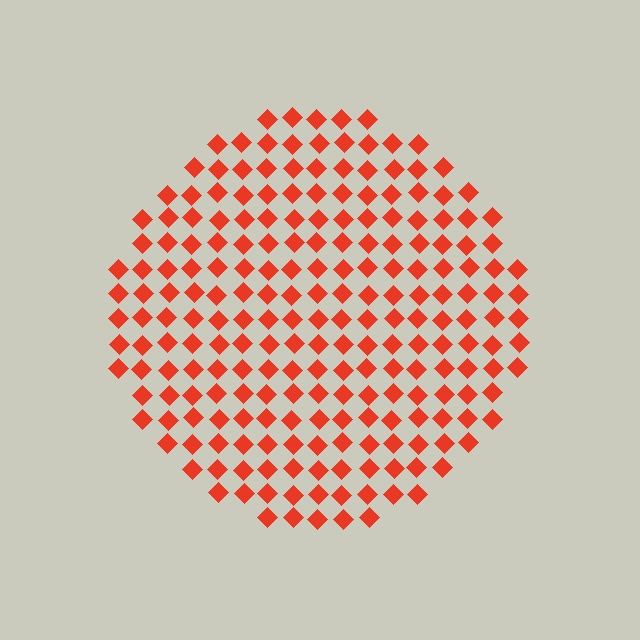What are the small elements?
The small elements are diamonds.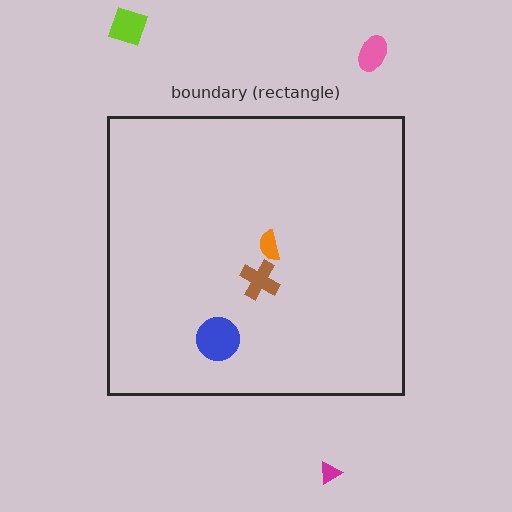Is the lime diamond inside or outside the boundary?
Outside.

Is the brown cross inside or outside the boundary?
Inside.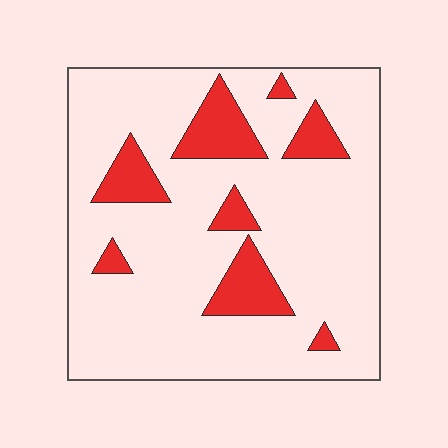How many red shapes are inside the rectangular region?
8.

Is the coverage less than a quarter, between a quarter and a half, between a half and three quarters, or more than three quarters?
Less than a quarter.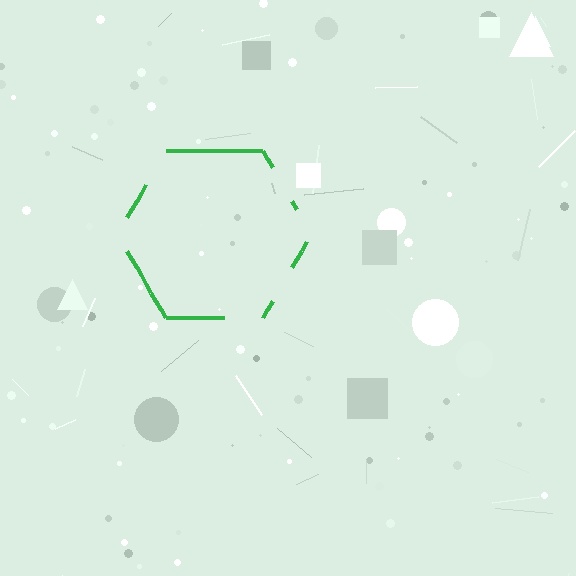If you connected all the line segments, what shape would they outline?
They would outline a hexagon.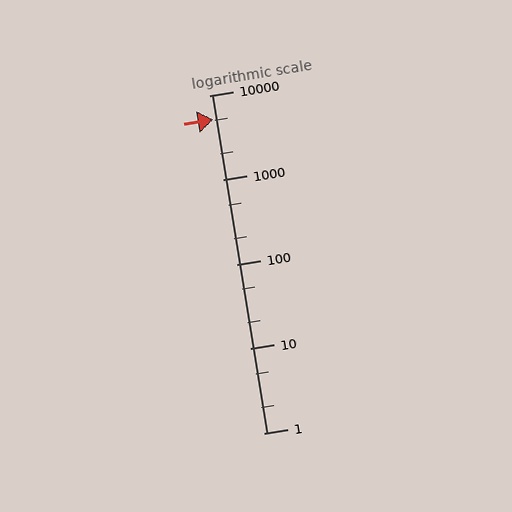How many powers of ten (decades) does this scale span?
The scale spans 4 decades, from 1 to 10000.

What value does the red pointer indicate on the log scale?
The pointer indicates approximately 5200.